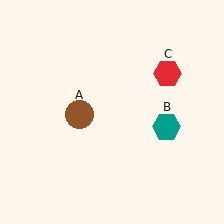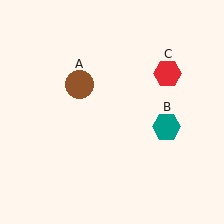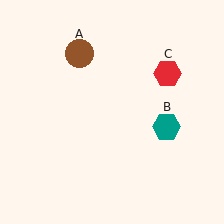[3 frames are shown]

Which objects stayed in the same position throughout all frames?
Teal hexagon (object B) and red hexagon (object C) remained stationary.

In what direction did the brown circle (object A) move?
The brown circle (object A) moved up.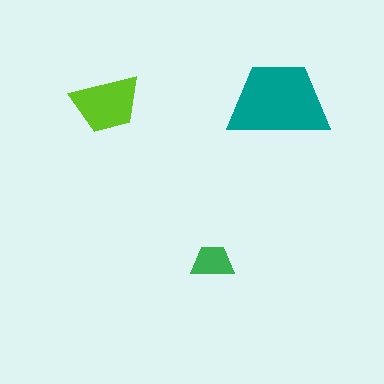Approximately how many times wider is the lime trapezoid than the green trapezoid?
About 1.5 times wider.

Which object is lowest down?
The green trapezoid is bottommost.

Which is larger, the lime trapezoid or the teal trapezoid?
The teal one.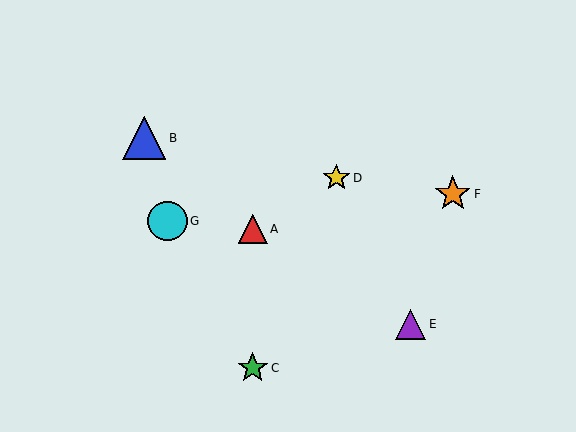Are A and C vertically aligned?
Yes, both are at x≈253.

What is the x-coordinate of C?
Object C is at x≈253.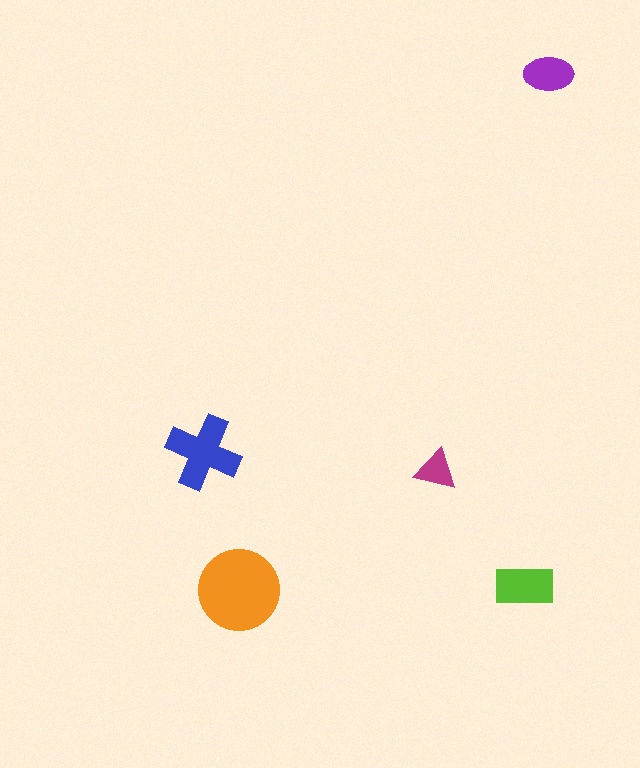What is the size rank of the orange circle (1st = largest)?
1st.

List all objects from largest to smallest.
The orange circle, the blue cross, the lime rectangle, the purple ellipse, the magenta triangle.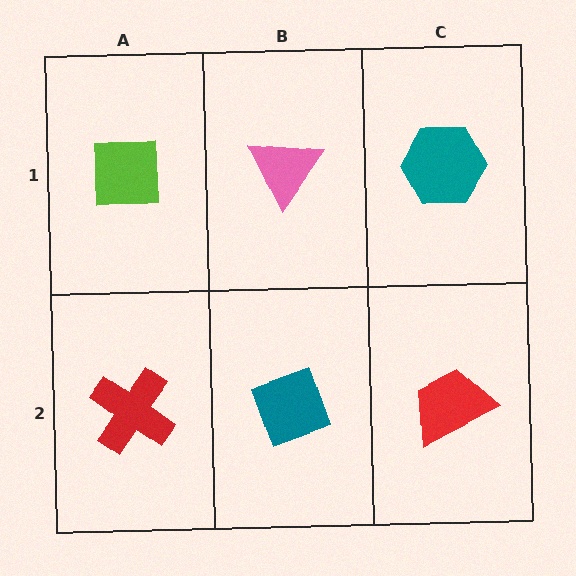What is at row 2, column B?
A teal diamond.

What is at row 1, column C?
A teal hexagon.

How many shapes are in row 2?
3 shapes.